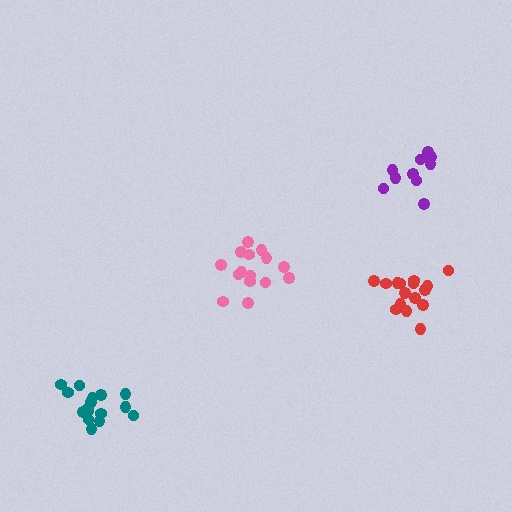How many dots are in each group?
Group 1: 16 dots, Group 2: 11 dots, Group 3: 15 dots, Group 4: 16 dots (58 total).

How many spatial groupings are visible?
There are 4 spatial groupings.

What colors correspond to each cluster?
The clusters are colored: teal, purple, pink, red.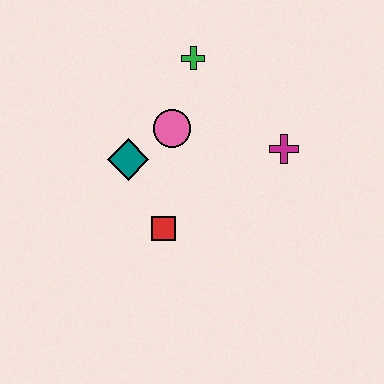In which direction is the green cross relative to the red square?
The green cross is above the red square.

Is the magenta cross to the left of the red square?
No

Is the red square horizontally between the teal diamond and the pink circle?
Yes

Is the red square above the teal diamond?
No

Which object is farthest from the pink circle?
The magenta cross is farthest from the pink circle.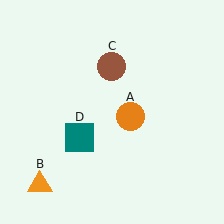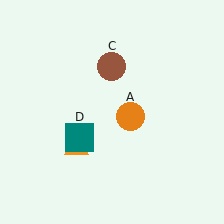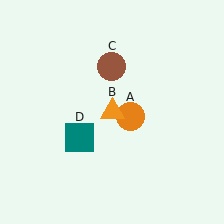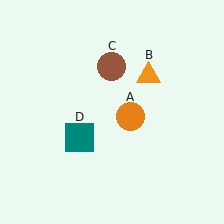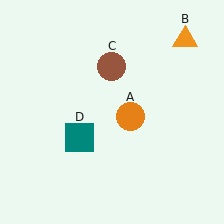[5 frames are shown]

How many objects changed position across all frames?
1 object changed position: orange triangle (object B).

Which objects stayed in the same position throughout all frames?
Orange circle (object A) and brown circle (object C) and teal square (object D) remained stationary.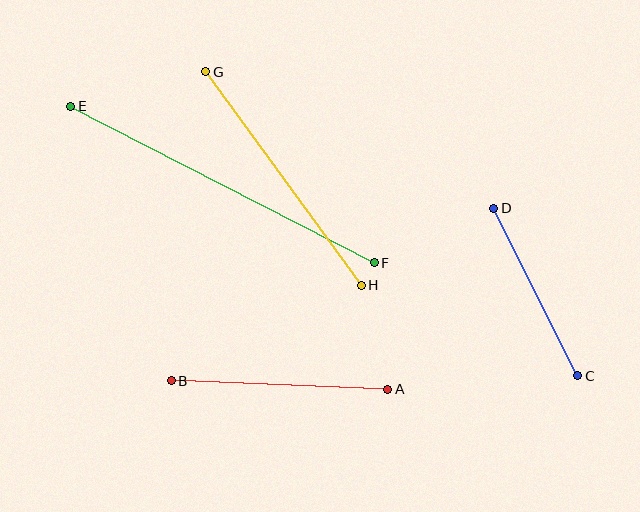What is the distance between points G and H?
The distance is approximately 264 pixels.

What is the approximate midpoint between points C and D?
The midpoint is at approximately (536, 292) pixels.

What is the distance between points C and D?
The distance is approximately 187 pixels.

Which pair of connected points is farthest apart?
Points E and F are farthest apart.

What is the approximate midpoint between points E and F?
The midpoint is at approximately (223, 184) pixels.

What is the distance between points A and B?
The distance is approximately 217 pixels.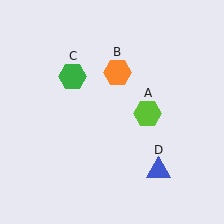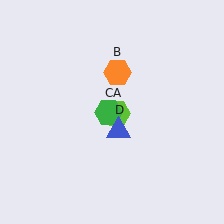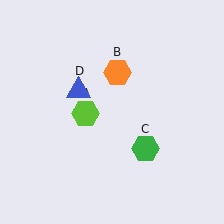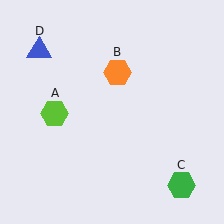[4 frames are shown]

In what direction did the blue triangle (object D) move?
The blue triangle (object D) moved up and to the left.